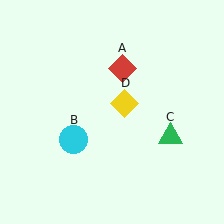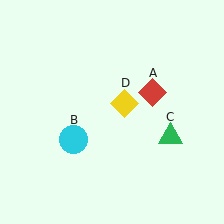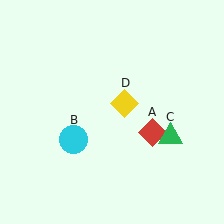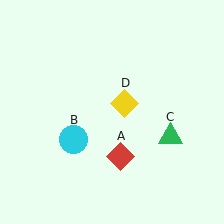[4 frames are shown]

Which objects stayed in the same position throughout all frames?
Cyan circle (object B) and green triangle (object C) and yellow diamond (object D) remained stationary.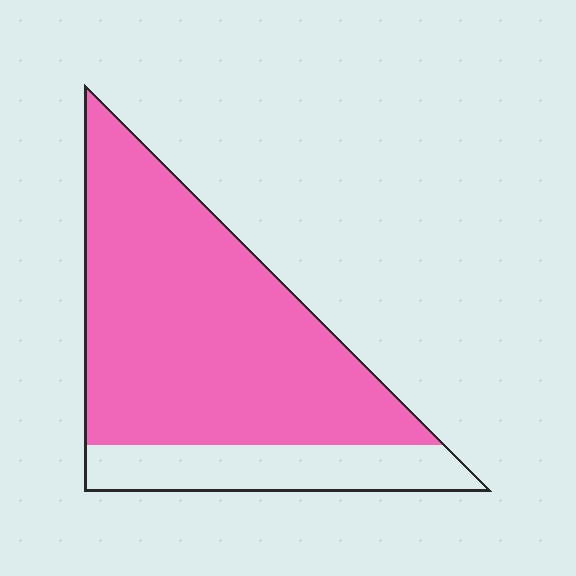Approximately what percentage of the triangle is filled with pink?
Approximately 80%.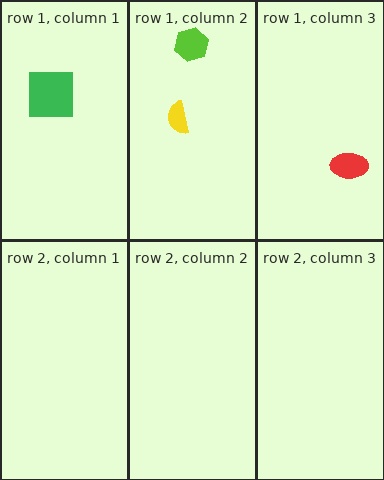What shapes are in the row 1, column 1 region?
The green square.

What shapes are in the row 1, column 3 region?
The red ellipse.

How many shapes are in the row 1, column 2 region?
2.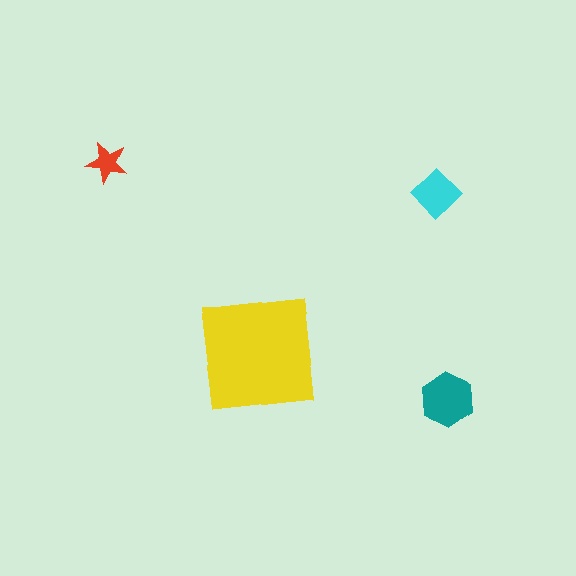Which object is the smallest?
The red star.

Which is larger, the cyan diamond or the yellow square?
The yellow square.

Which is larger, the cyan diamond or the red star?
The cyan diamond.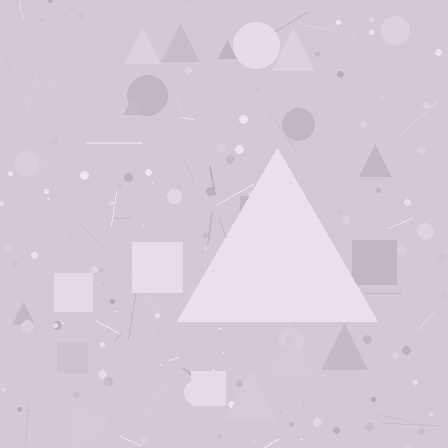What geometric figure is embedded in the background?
A triangle is embedded in the background.